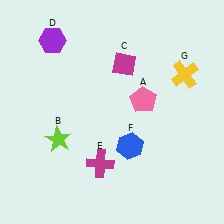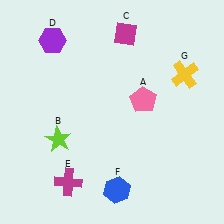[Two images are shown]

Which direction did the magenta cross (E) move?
The magenta cross (E) moved left.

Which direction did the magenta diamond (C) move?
The magenta diamond (C) moved up.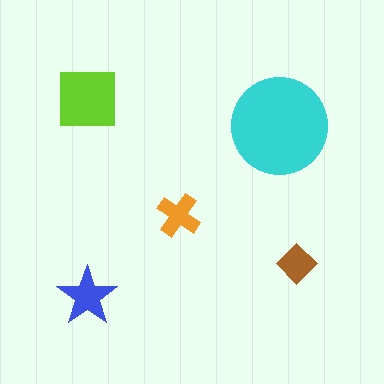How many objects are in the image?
There are 5 objects in the image.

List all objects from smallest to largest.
The brown diamond, the orange cross, the blue star, the lime square, the cyan circle.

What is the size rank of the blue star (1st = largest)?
3rd.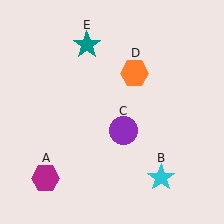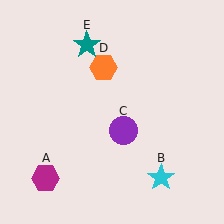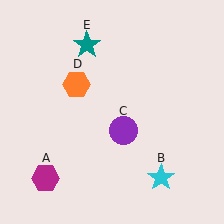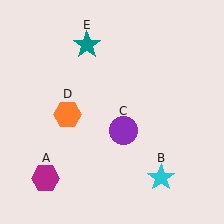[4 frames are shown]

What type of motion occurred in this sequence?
The orange hexagon (object D) rotated counterclockwise around the center of the scene.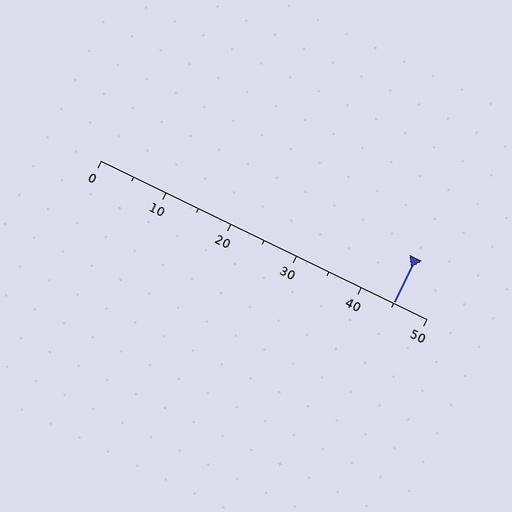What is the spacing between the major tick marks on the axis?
The major ticks are spaced 10 apart.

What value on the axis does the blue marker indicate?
The marker indicates approximately 45.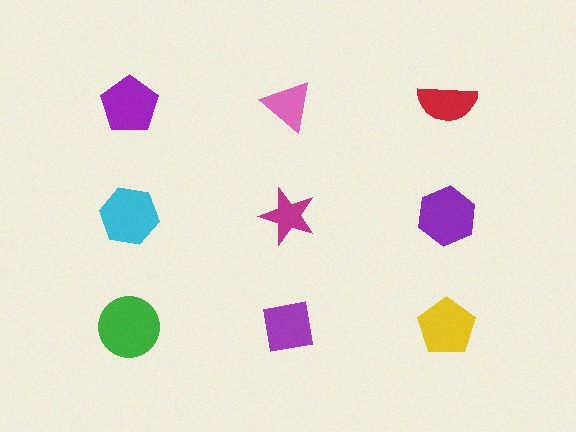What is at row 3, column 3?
A yellow pentagon.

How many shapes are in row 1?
3 shapes.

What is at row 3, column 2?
A purple square.